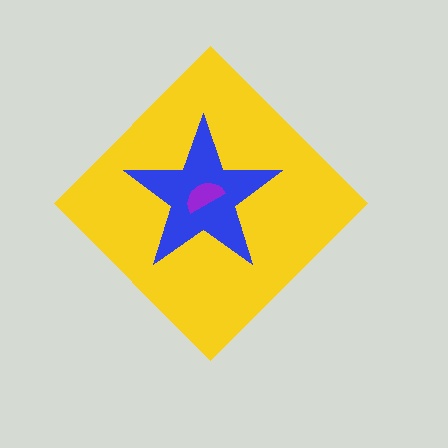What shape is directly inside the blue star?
The purple semicircle.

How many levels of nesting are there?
3.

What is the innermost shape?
The purple semicircle.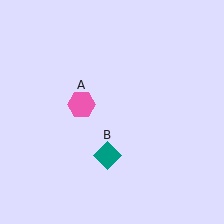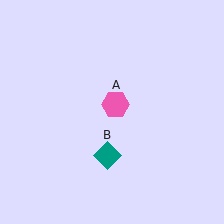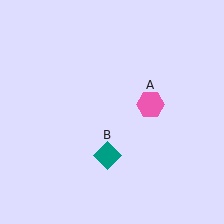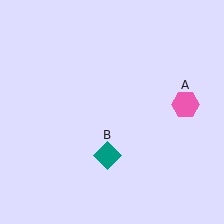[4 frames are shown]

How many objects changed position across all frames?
1 object changed position: pink hexagon (object A).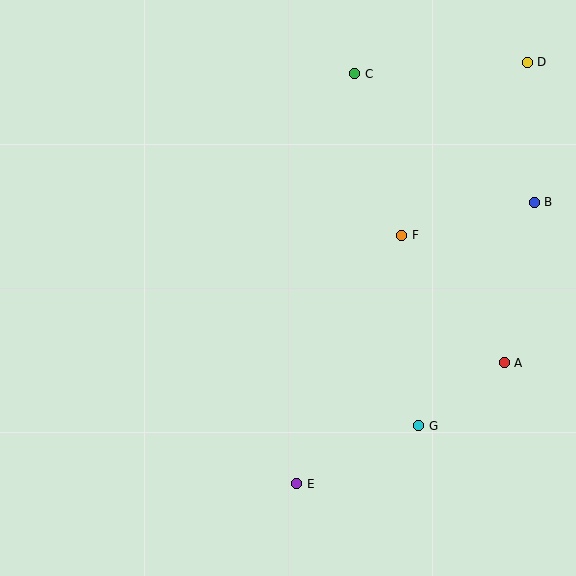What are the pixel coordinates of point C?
Point C is at (355, 74).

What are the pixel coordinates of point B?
Point B is at (534, 202).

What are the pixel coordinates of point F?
Point F is at (402, 235).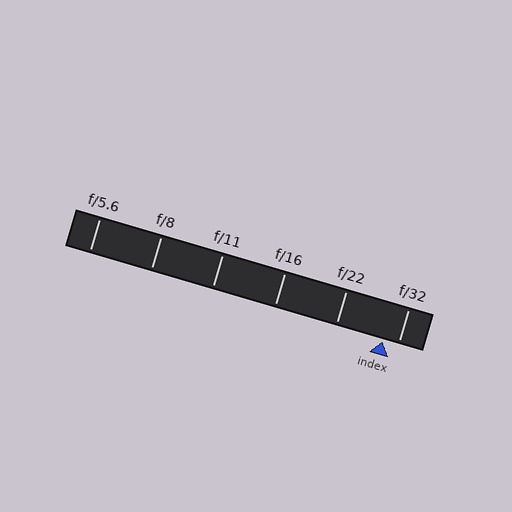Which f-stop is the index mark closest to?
The index mark is closest to f/32.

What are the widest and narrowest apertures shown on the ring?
The widest aperture shown is f/5.6 and the narrowest is f/32.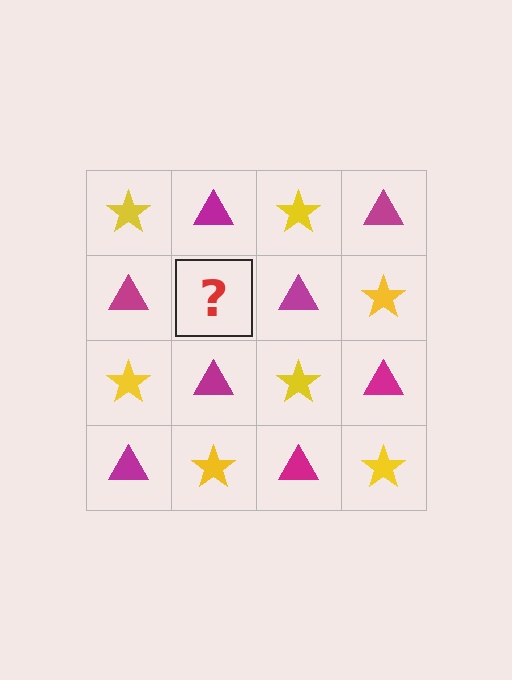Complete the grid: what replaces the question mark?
The question mark should be replaced with a yellow star.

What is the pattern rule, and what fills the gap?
The rule is that it alternates yellow star and magenta triangle in a checkerboard pattern. The gap should be filled with a yellow star.